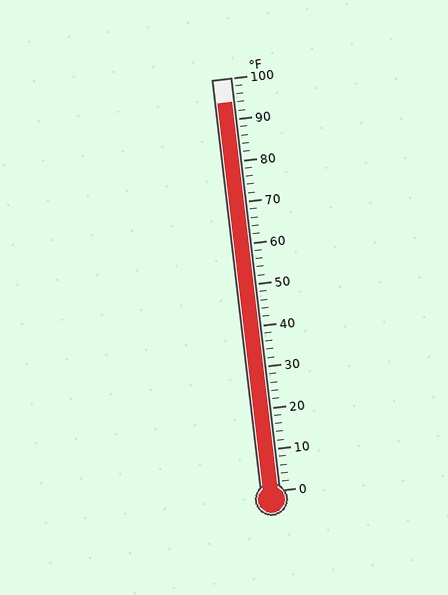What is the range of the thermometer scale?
The thermometer scale ranges from 0°F to 100°F.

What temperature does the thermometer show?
The thermometer shows approximately 94°F.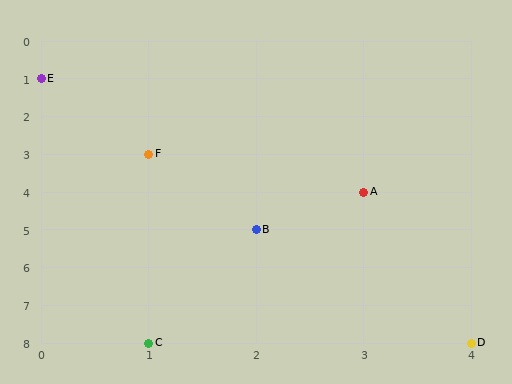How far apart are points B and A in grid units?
Points B and A are 1 column and 1 row apart (about 1.4 grid units diagonally).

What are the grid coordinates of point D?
Point D is at grid coordinates (4, 8).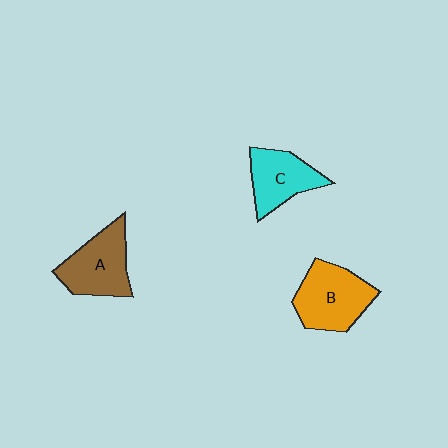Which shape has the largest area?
Shape B (orange).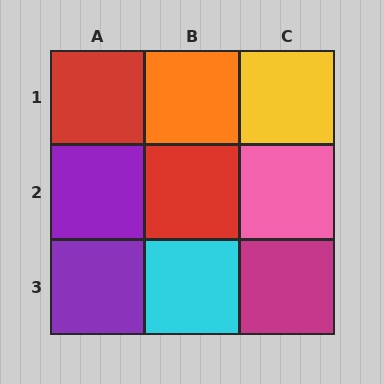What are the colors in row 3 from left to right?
Purple, cyan, magenta.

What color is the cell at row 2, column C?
Pink.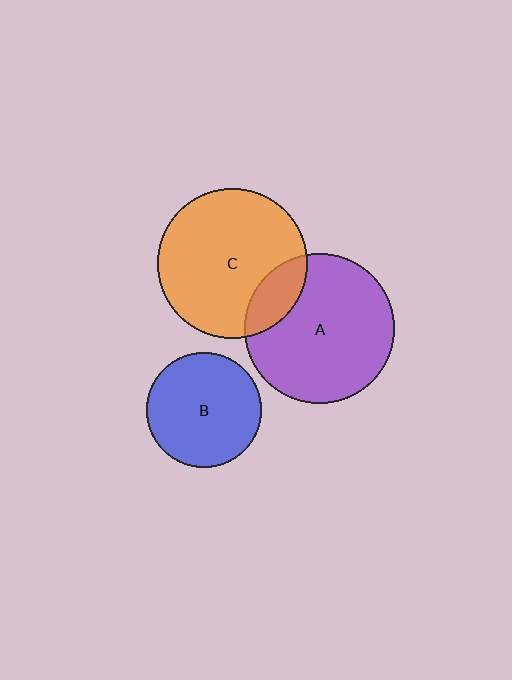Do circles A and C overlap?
Yes.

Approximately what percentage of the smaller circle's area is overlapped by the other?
Approximately 15%.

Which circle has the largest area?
Circle C (orange).